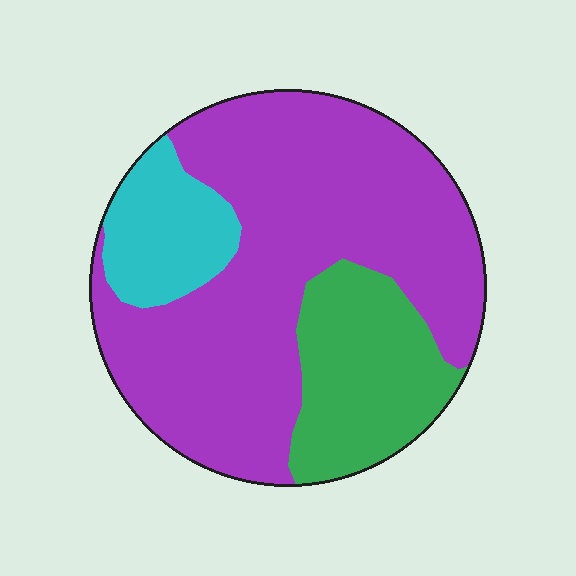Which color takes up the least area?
Cyan, at roughly 15%.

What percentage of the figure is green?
Green covers around 20% of the figure.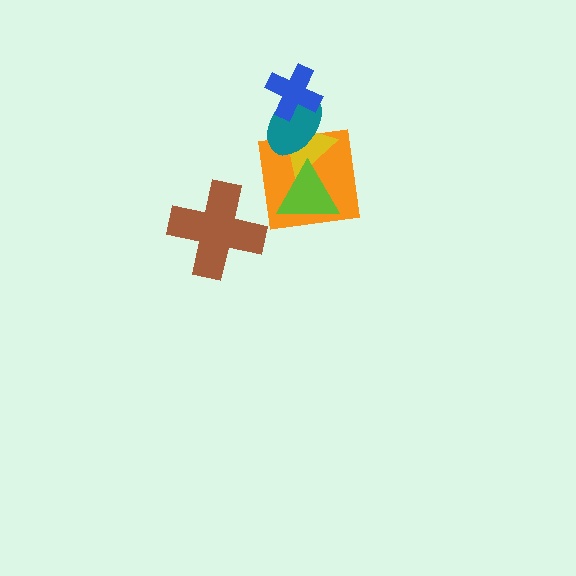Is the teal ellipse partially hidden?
Yes, it is partially covered by another shape.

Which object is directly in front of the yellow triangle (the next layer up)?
The lime triangle is directly in front of the yellow triangle.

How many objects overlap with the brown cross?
0 objects overlap with the brown cross.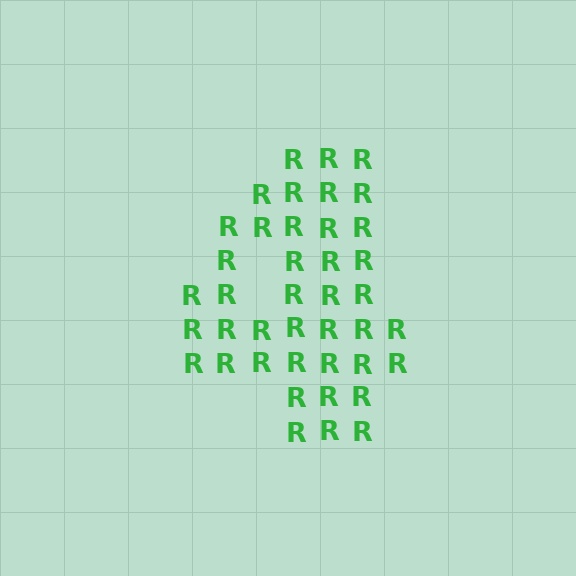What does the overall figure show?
The overall figure shows the digit 4.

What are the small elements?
The small elements are letter R's.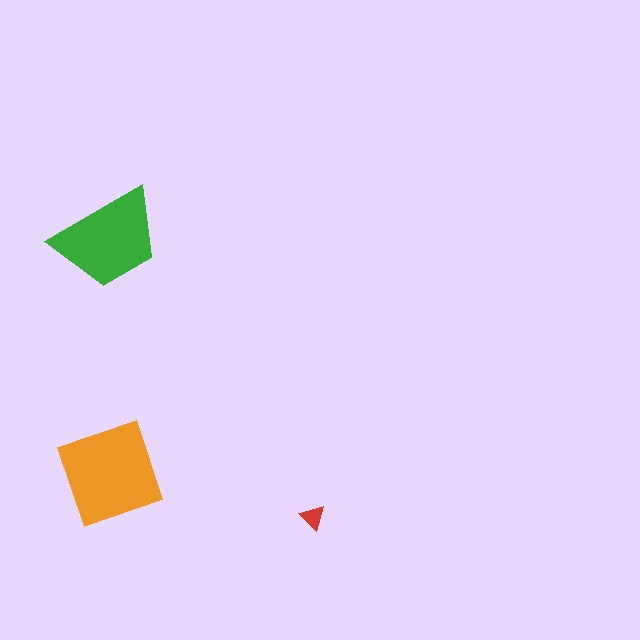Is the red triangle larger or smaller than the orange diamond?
Smaller.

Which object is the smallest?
The red triangle.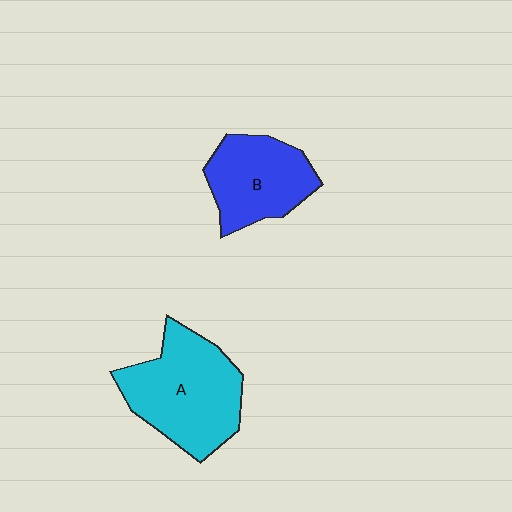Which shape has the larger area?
Shape A (cyan).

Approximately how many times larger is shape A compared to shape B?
Approximately 1.4 times.